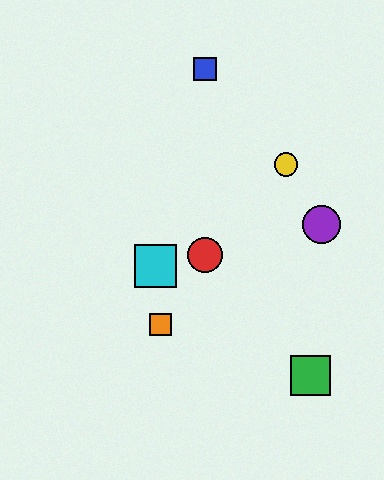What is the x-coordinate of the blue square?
The blue square is at x≈205.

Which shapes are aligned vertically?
The red circle, the blue square are aligned vertically.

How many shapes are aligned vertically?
2 shapes (the red circle, the blue square) are aligned vertically.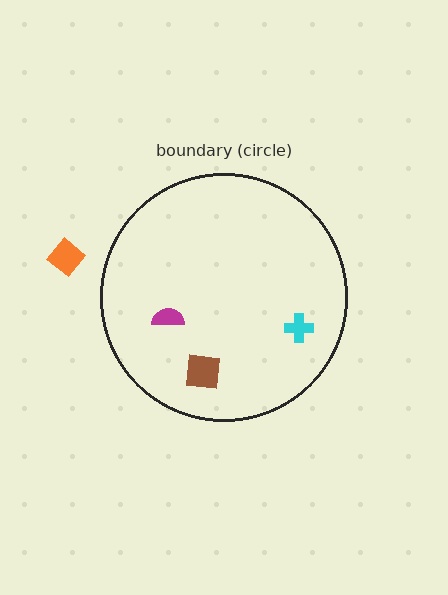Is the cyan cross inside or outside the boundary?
Inside.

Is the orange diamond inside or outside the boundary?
Outside.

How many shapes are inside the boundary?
3 inside, 1 outside.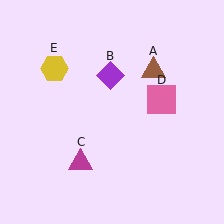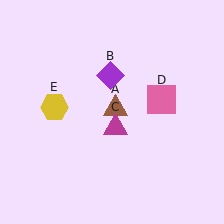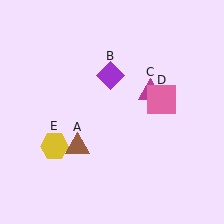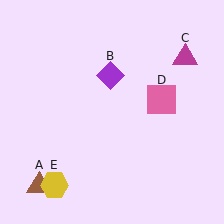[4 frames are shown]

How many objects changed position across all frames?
3 objects changed position: brown triangle (object A), magenta triangle (object C), yellow hexagon (object E).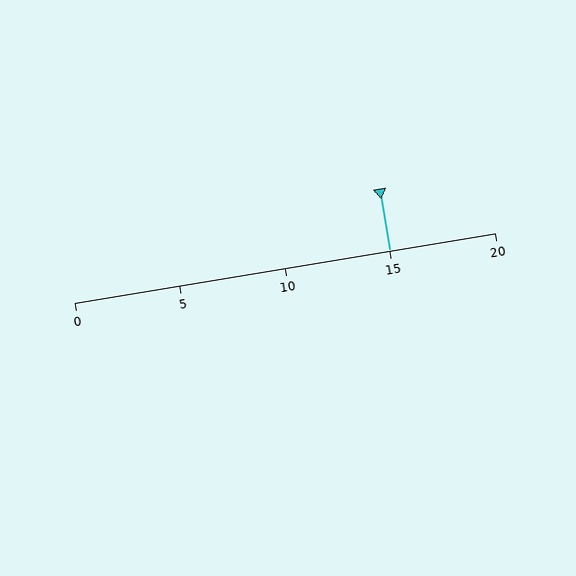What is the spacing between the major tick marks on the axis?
The major ticks are spaced 5 apart.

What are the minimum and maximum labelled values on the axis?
The axis runs from 0 to 20.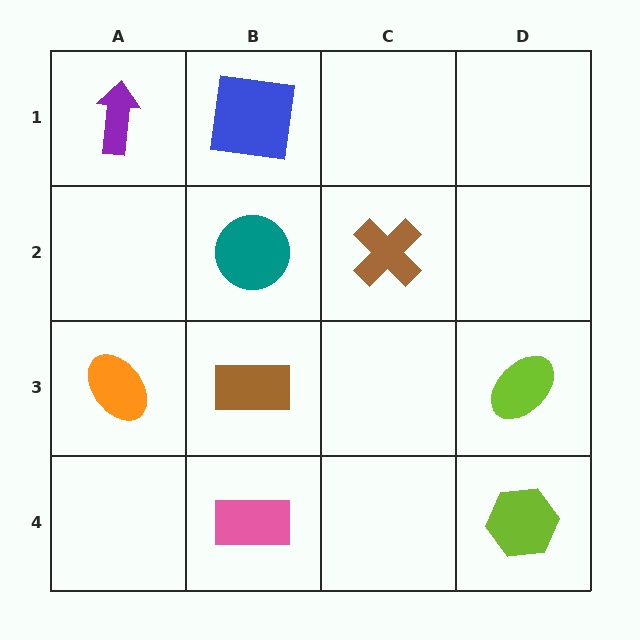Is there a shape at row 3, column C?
No, that cell is empty.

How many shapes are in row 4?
2 shapes.